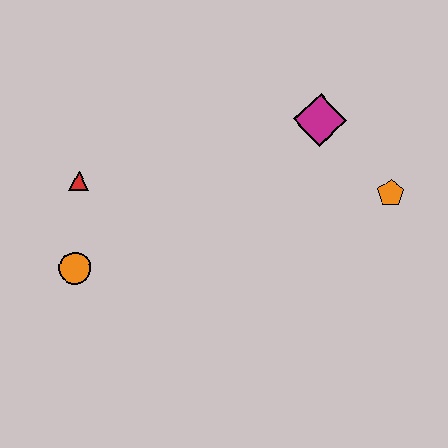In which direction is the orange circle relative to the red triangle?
The orange circle is below the red triangle.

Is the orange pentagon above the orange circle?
Yes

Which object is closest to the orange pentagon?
The magenta diamond is closest to the orange pentagon.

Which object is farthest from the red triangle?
The orange pentagon is farthest from the red triangle.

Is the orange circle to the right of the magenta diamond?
No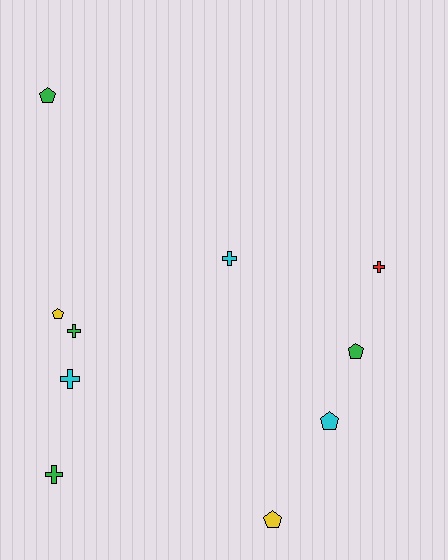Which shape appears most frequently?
Pentagon, with 5 objects.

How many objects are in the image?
There are 10 objects.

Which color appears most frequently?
Green, with 4 objects.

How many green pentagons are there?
There are 2 green pentagons.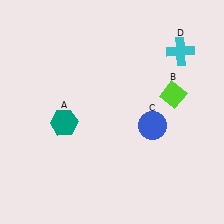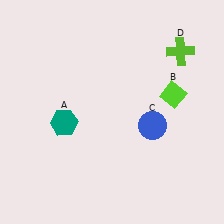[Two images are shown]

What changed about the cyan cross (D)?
In Image 1, D is cyan. In Image 2, it changed to lime.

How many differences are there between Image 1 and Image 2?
There is 1 difference between the two images.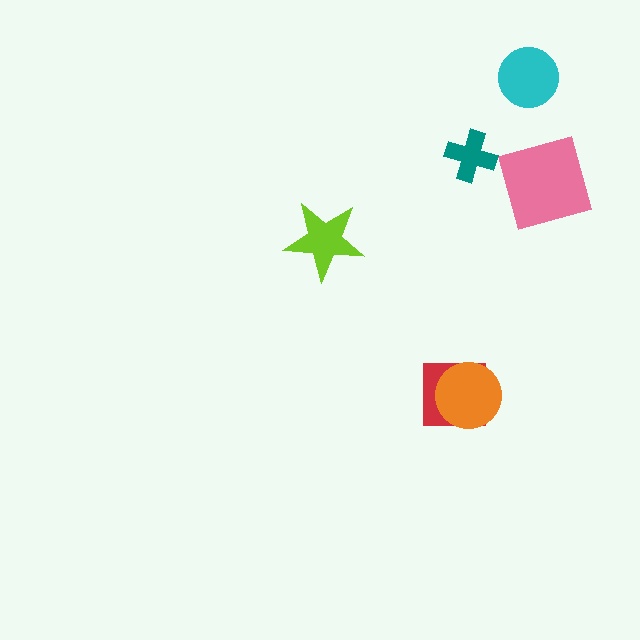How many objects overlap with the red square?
1 object overlaps with the red square.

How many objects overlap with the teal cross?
0 objects overlap with the teal cross.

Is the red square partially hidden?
Yes, it is partially covered by another shape.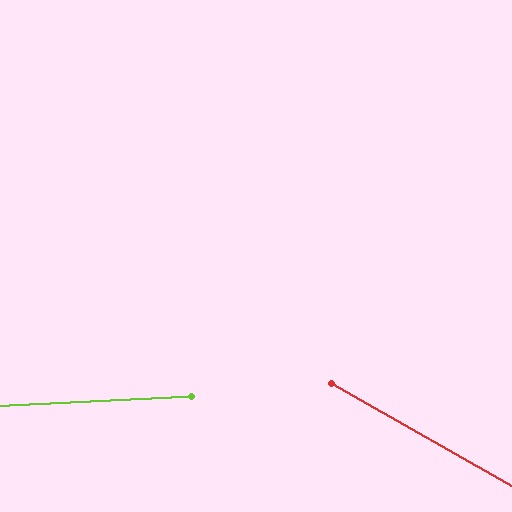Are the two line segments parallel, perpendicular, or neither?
Neither parallel nor perpendicular — they differ by about 33°.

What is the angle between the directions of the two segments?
Approximately 33 degrees.